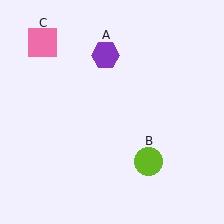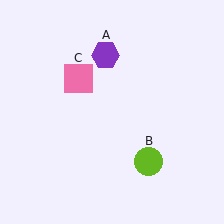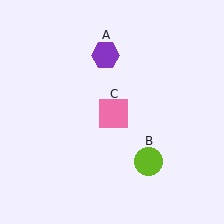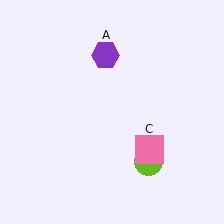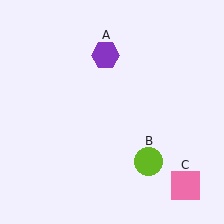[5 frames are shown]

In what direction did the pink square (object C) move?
The pink square (object C) moved down and to the right.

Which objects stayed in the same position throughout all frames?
Purple hexagon (object A) and lime circle (object B) remained stationary.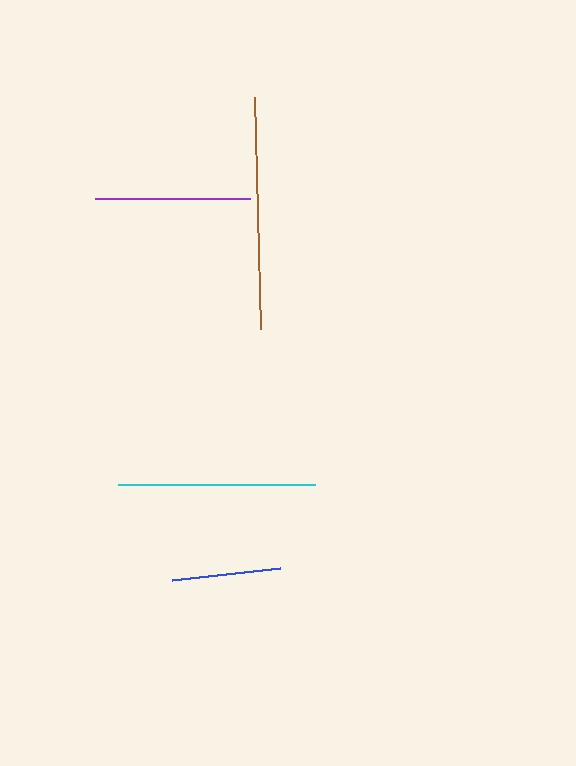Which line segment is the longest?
The brown line is the longest at approximately 232 pixels.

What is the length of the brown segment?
The brown segment is approximately 232 pixels long.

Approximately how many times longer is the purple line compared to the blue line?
The purple line is approximately 1.4 times the length of the blue line.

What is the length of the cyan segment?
The cyan segment is approximately 197 pixels long.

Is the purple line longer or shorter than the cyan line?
The cyan line is longer than the purple line.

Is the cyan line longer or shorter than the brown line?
The brown line is longer than the cyan line.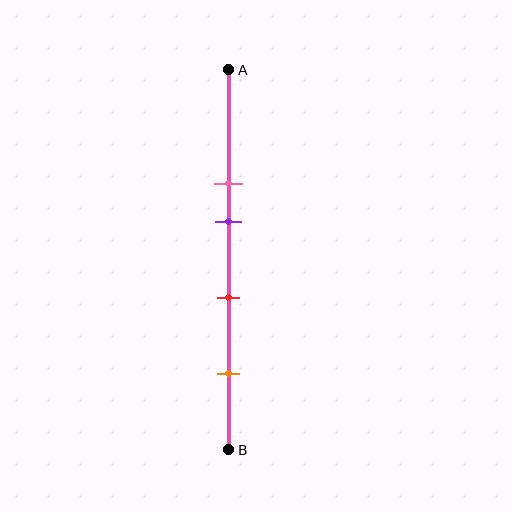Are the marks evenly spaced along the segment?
No, the marks are not evenly spaced.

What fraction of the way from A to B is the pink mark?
The pink mark is approximately 30% (0.3) of the way from A to B.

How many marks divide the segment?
There are 4 marks dividing the segment.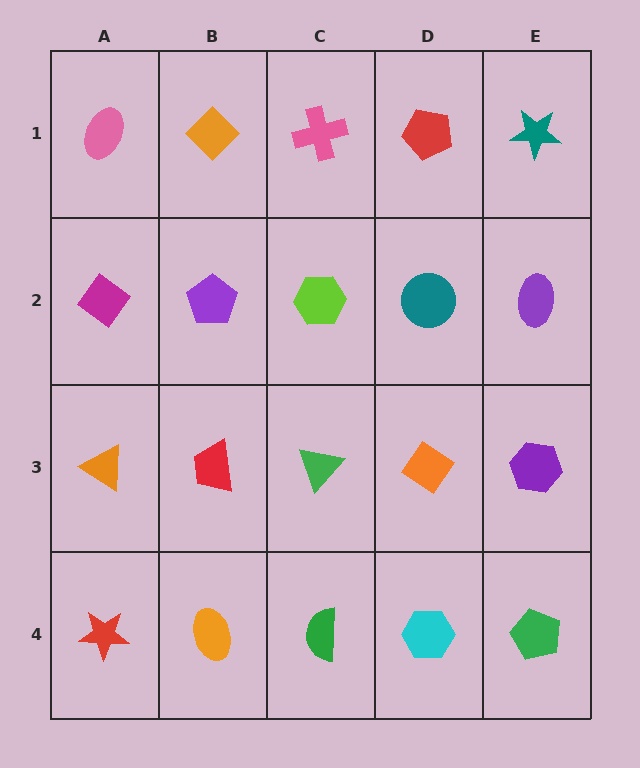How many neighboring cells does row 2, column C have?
4.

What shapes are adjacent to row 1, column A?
A magenta diamond (row 2, column A), an orange diamond (row 1, column B).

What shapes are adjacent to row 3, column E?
A purple ellipse (row 2, column E), a green pentagon (row 4, column E), an orange diamond (row 3, column D).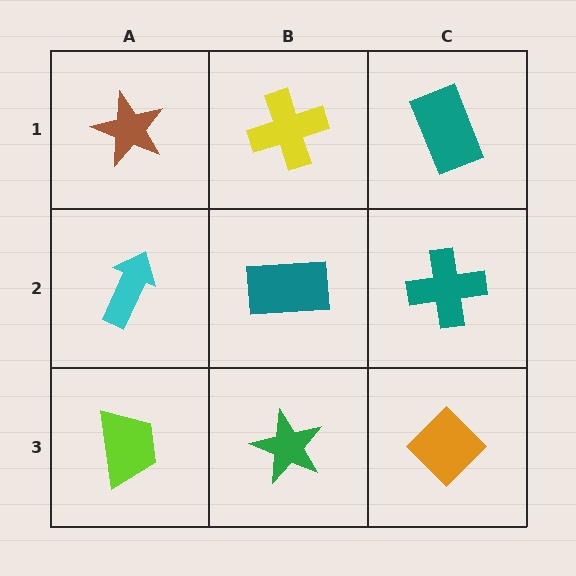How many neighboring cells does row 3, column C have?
2.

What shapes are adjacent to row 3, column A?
A cyan arrow (row 2, column A), a green star (row 3, column B).